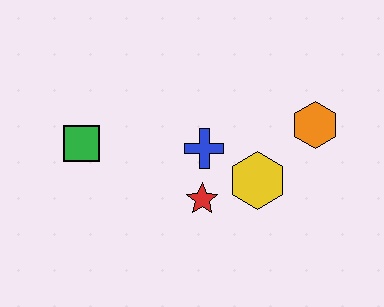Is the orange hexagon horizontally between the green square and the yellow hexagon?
No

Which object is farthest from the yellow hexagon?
The green square is farthest from the yellow hexagon.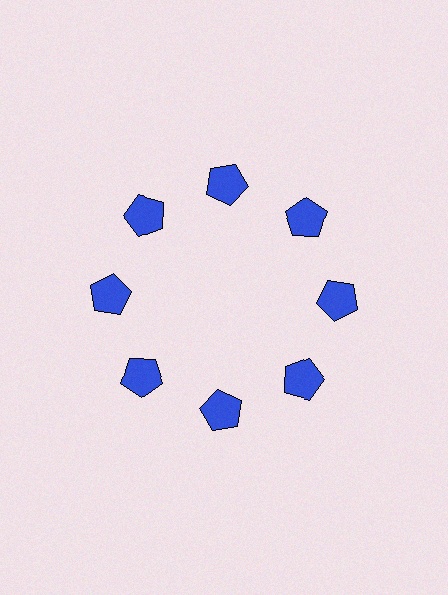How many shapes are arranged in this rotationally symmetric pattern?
There are 8 shapes, arranged in 8 groups of 1.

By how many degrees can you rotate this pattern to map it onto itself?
The pattern maps onto itself every 45 degrees of rotation.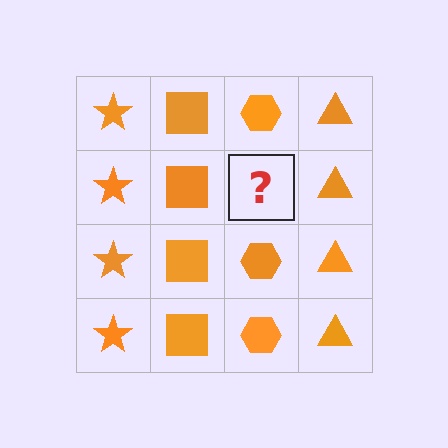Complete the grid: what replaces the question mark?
The question mark should be replaced with an orange hexagon.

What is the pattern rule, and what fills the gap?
The rule is that each column has a consistent shape. The gap should be filled with an orange hexagon.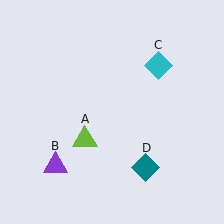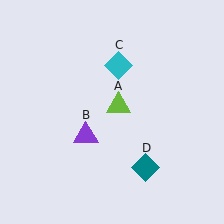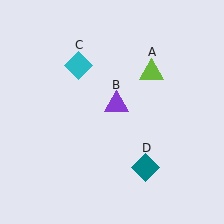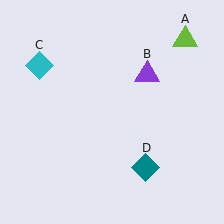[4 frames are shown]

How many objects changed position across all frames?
3 objects changed position: lime triangle (object A), purple triangle (object B), cyan diamond (object C).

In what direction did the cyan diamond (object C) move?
The cyan diamond (object C) moved left.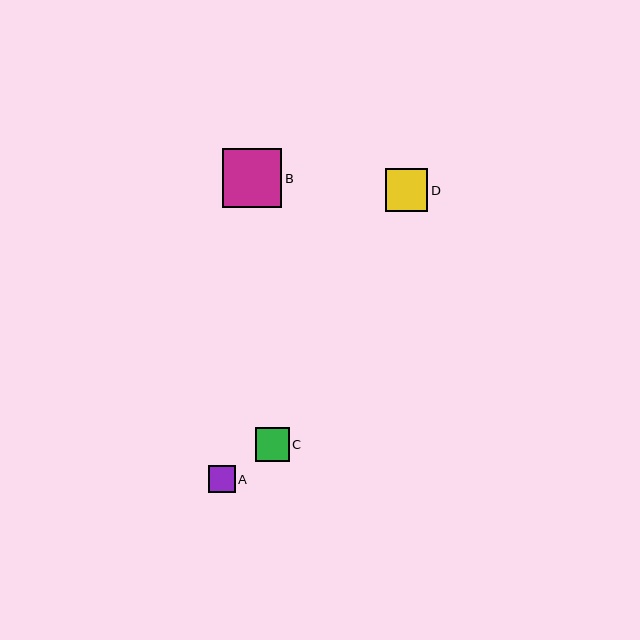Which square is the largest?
Square B is the largest with a size of approximately 59 pixels.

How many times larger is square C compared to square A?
Square C is approximately 1.3 times the size of square A.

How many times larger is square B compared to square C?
Square B is approximately 1.7 times the size of square C.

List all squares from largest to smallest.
From largest to smallest: B, D, C, A.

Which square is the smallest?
Square A is the smallest with a size of approximately 27 pixels.